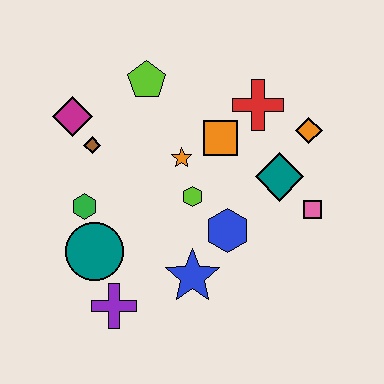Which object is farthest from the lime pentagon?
The purple cross is farthest from the lime pentagon.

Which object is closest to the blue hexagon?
The lime hexagon is closest to the blue hexagon.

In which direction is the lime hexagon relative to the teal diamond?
The lime hexagon is to the left of the teal diamond.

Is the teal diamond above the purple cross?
Yes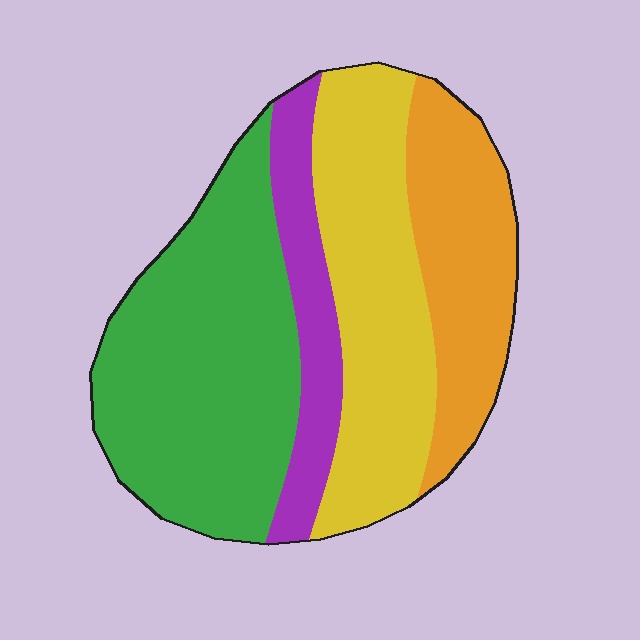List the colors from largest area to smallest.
From largest to smallest: green, yellow, orange, purple.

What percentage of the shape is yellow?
Yellow takes up between a quarter and a half of the shape.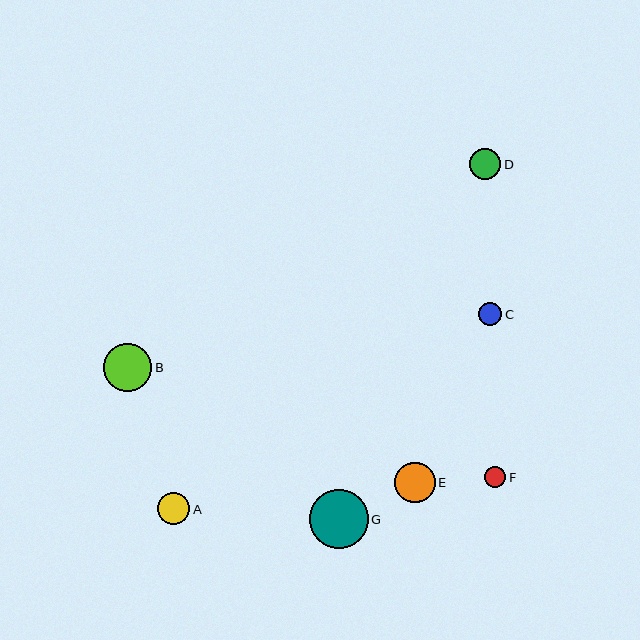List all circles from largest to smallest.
From largest to smallest: G, B, E, A, D, C, F.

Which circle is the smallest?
Circle F is the smallest with a size of approximately 21 pixels.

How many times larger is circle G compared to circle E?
Circle G is approximately 1.4 times the size of circle E.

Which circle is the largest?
Circle G is the largest with a size of approximately 59 pixels.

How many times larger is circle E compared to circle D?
Circle E is approximately 1.3 times the size of circle D.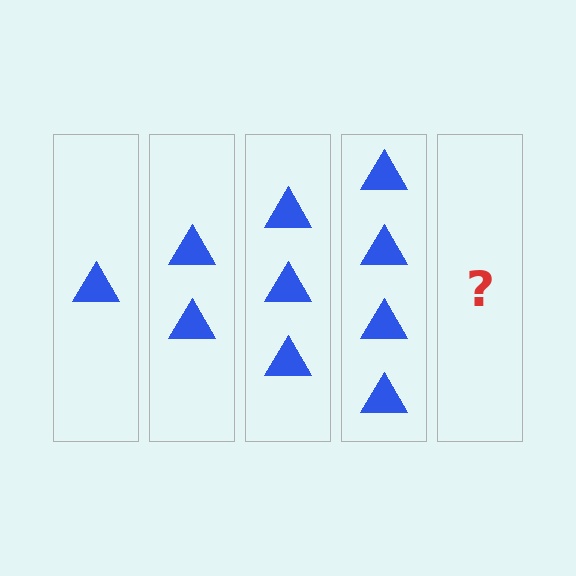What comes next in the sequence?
The next element should be 5 triangles.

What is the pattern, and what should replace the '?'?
The pattern is that each step adds one more triangle. The '?' should be 5 triangles.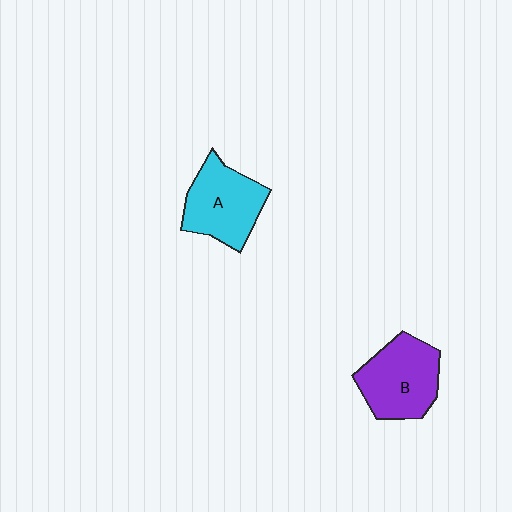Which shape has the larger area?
Shape B (purple).